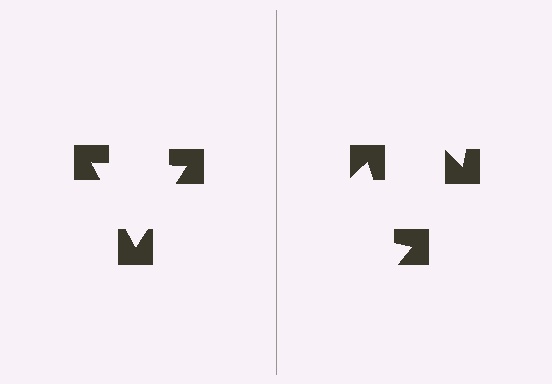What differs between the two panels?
The notched squares are positioned identically on both sides; only the wedge orientations differ. On the left they align to a triangle; on the right they are misaligned.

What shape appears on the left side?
An illusory triangle.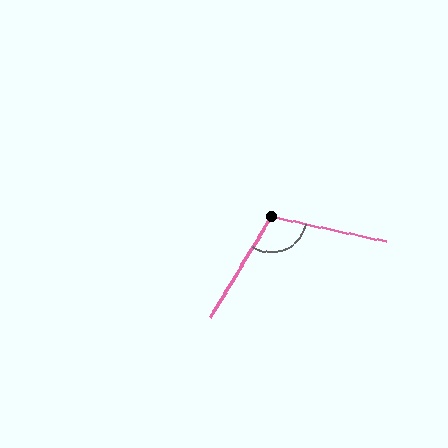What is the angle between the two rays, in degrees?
Approximately 109 degrees.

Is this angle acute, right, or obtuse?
It is obtuse.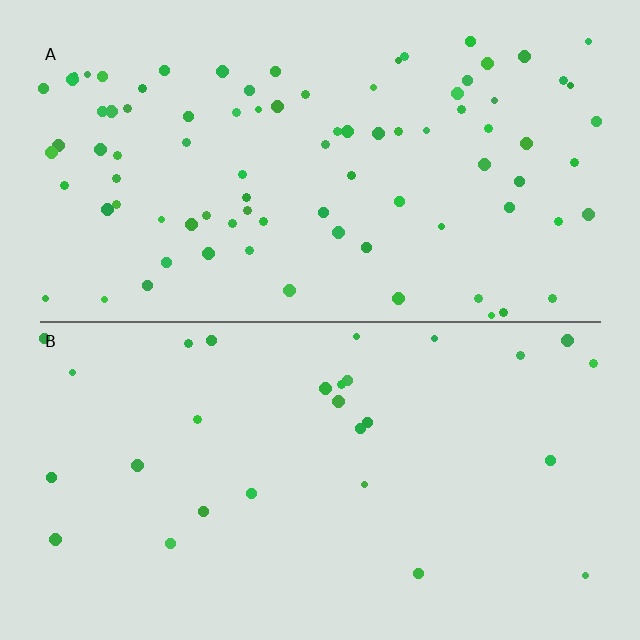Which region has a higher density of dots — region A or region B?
A (the top).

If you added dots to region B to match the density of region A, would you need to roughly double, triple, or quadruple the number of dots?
Approximately triple.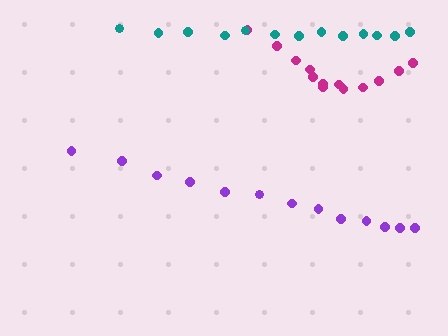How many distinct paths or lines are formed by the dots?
There are 3 distinct paths.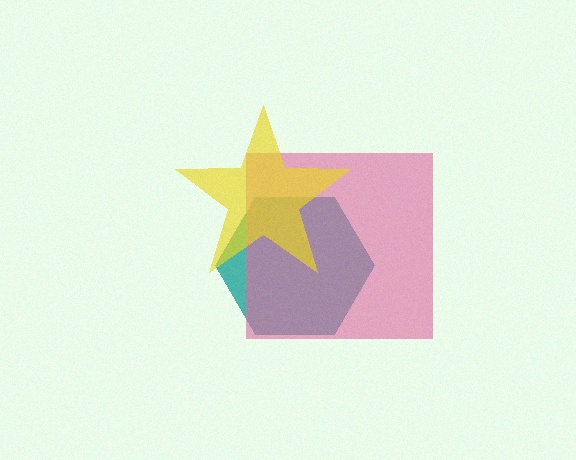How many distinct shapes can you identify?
There are 3 distinct shapes: a teal hexagon, a pink square, a yellow star.